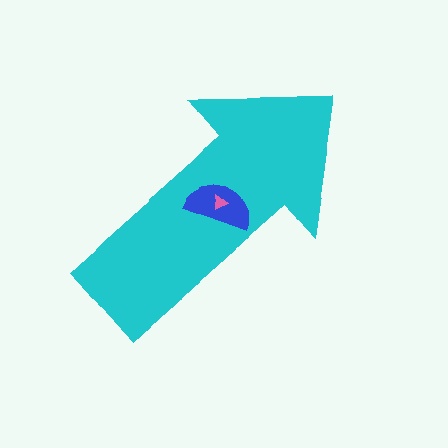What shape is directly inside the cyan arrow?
The blue semicircle.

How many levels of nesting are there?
3.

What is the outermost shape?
The cyan arrow.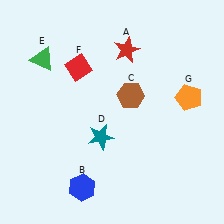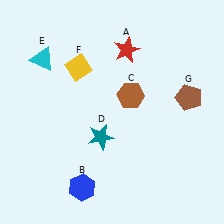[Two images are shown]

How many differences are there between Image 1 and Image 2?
There are 3 differences between the two images.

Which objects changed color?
E changed from green to cyan. F changed from red to yellow. G changed from orange to brown.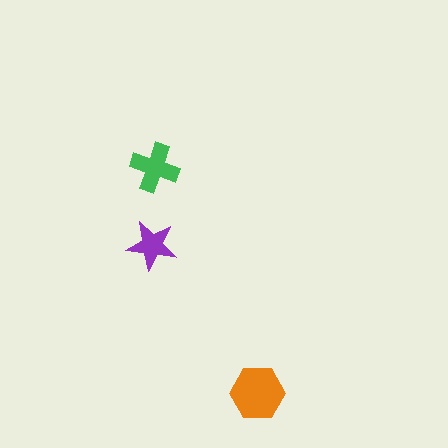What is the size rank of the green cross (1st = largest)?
2nd.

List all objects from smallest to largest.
The purple star, the green cross, the orange hexagon.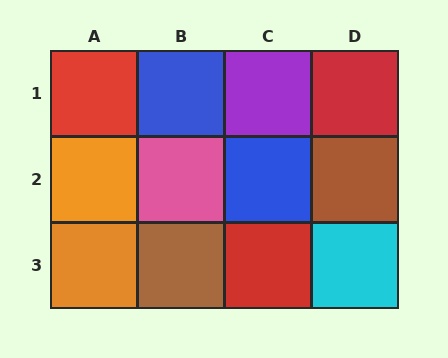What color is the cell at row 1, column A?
Red.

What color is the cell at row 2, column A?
Orange.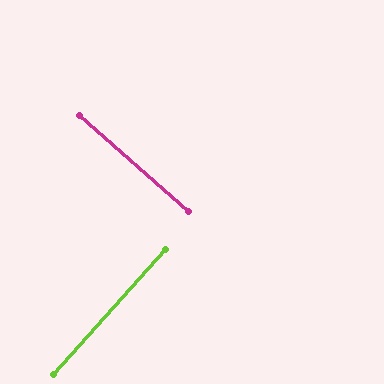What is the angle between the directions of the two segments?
Approximately 90 degrees.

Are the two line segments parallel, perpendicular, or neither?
Perpendicular — they meet at approximately 90°.